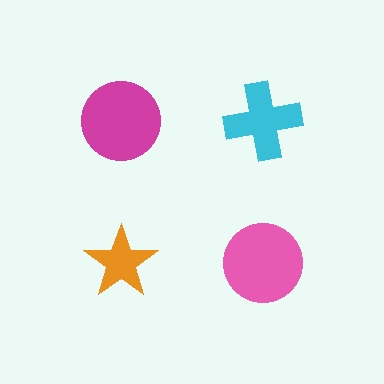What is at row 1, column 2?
A cyan cross.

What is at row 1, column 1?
A magenta circle.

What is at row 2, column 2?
A pink circle.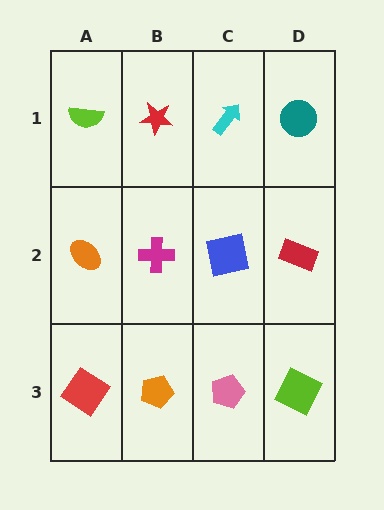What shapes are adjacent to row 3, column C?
A blue square (row 2, column C), an orange pentagon (row 3, column B), a lime square (row 3, column D).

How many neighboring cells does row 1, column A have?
2.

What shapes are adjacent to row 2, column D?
A teal circle (row 1, column D), a lime square (row 3, column D), a blue square (row 2, column C).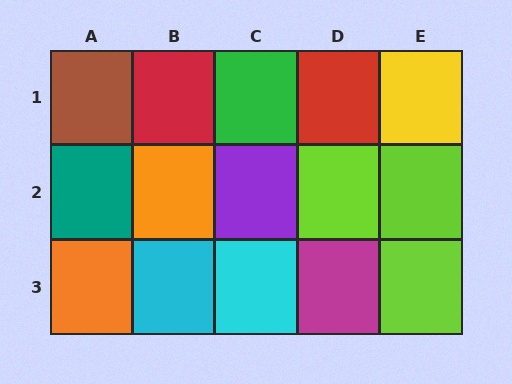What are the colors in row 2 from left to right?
Teal, orange, purple, lime, lime.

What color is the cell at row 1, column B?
Red.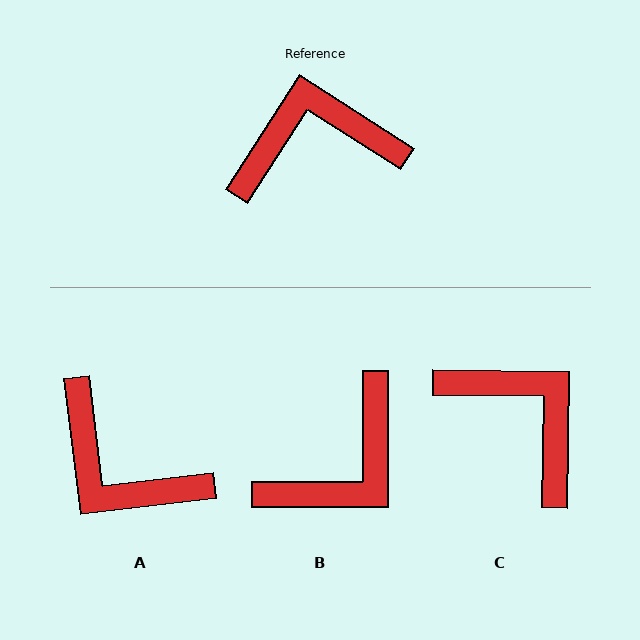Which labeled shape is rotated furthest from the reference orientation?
B, about 147 degrees away.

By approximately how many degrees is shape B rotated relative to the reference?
Approximately 147 degrees clockwise.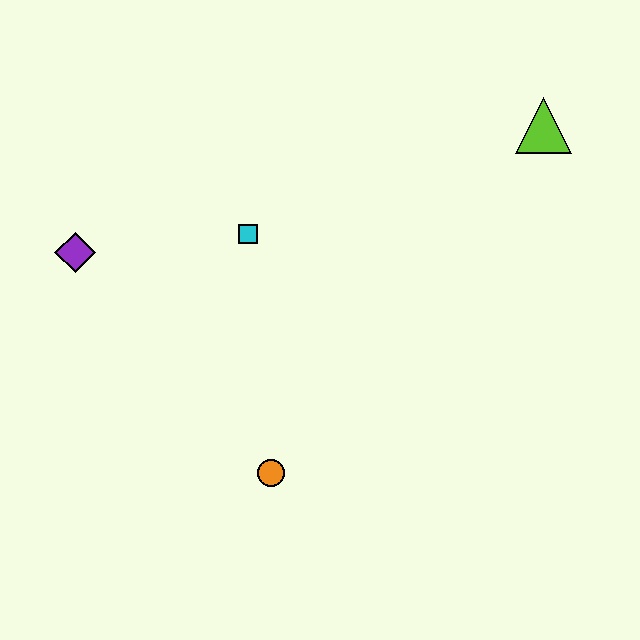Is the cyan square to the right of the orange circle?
No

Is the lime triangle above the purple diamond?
Yes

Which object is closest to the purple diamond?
The cyan square is closest to the purple diamond.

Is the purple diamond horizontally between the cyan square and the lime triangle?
No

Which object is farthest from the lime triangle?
The purple diamond is farthest from the lime triangle.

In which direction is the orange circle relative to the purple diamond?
The orange circle is below the purple diamond.